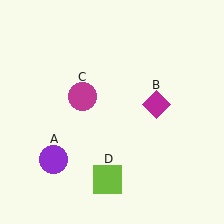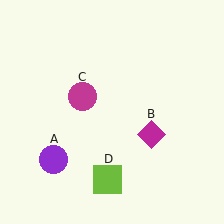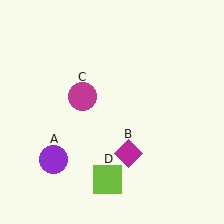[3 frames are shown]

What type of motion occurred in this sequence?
The magenta diamond (object B) rotated clockwise around the center of the scene.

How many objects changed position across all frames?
1 object changed position: magenta diamond (object B).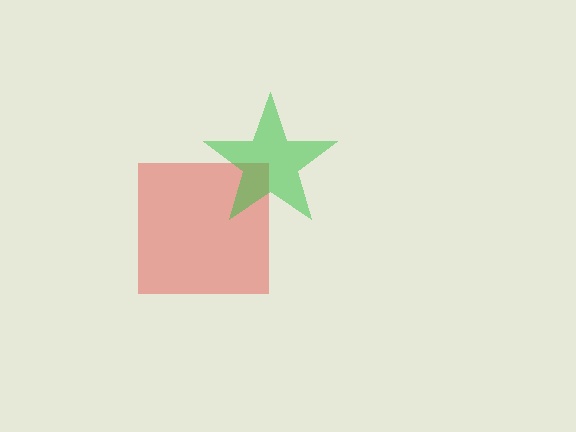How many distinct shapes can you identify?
There are 2 distinct shapes: a red square, a green star.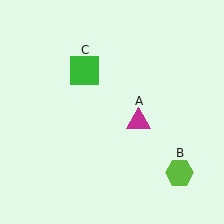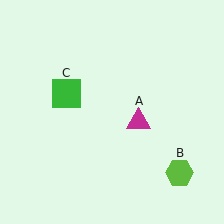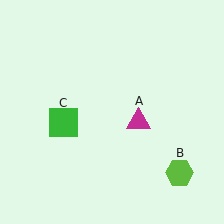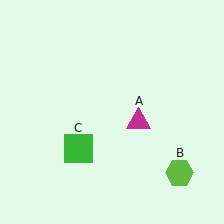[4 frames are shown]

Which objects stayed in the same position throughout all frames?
Magenta triangle (object A) and lime hexagon (object B) remained stationary.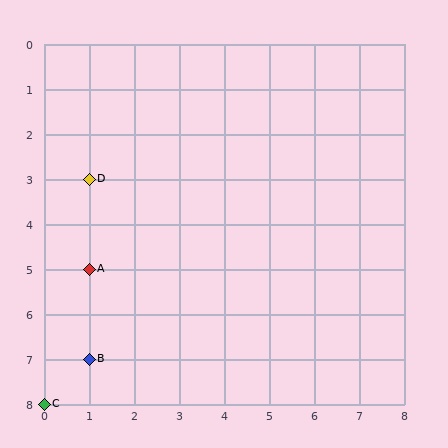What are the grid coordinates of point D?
Point D is at grid coordinates (1, 3).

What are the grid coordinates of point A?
Point A is at grid coordinates (1, 5).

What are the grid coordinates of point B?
Point B is at grid coordinates (1, 7).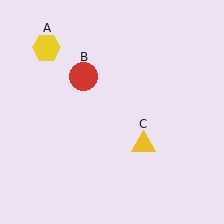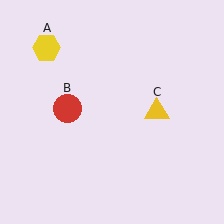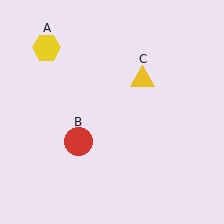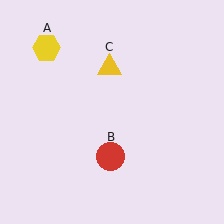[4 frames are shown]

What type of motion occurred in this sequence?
The red circle (object B), yellow triangle (object C) rotated counterclockwise around the center of the scene.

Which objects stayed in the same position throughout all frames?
Yellow hexagon (object A) remained stationary.